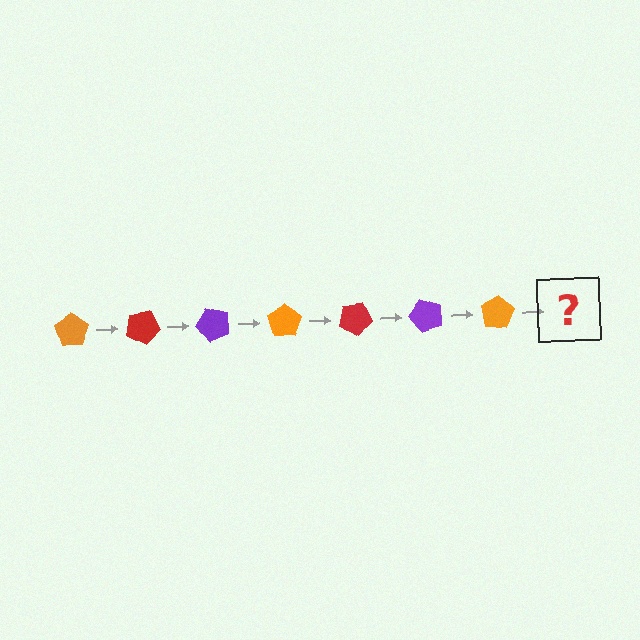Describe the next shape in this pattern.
It should be a red pentagon, rotated 175 degrees from the start.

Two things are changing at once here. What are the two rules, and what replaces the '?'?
The two rules are that it rotates 25 degrees each step and the color cycles through orange, red, and purple. The '?' should be a red pentagon, rotated 175 degrees from the start.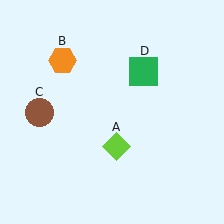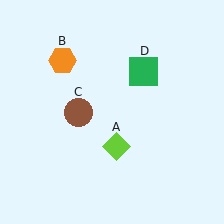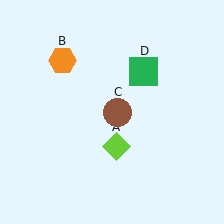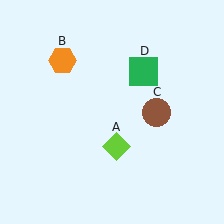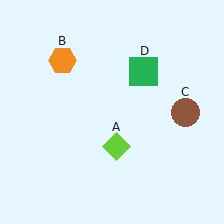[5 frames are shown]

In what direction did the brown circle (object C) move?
The brown circle (object C) moved right.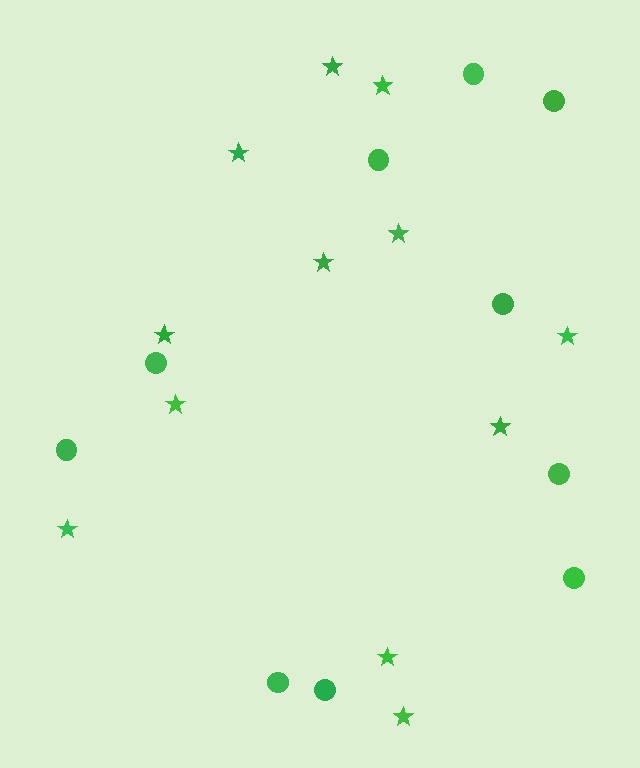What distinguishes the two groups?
There are 2 groups: one group of circles (10) and one group of stars (12).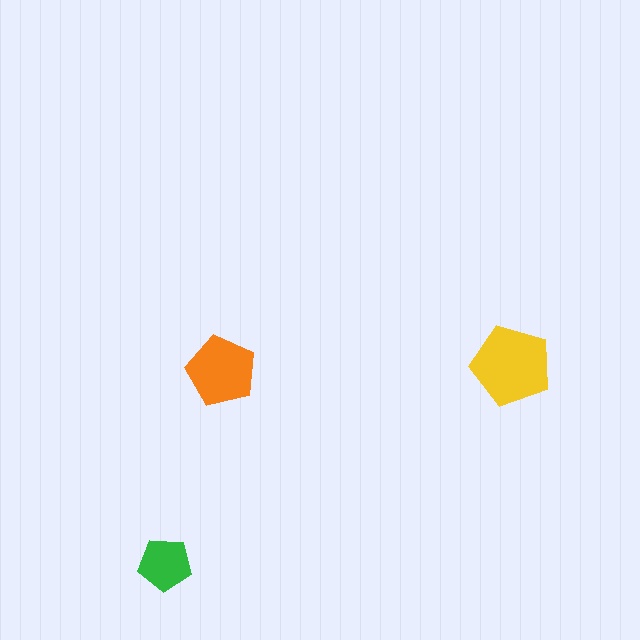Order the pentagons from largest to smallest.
the yellow one, the orange one, the green one.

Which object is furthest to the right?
The yellow pentagon is rightmost.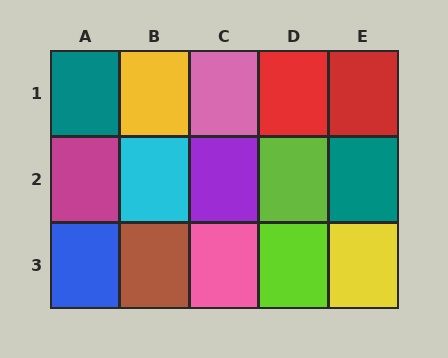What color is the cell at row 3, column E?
Yellow.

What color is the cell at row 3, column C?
Pink.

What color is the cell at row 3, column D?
Lime.